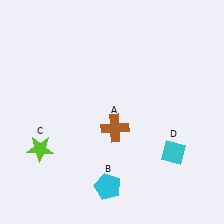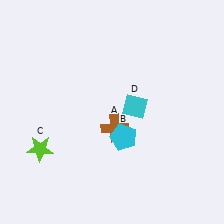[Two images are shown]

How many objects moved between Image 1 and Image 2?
2 objects moved between the two images.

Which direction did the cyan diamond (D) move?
The cyan diamond (D) moved up.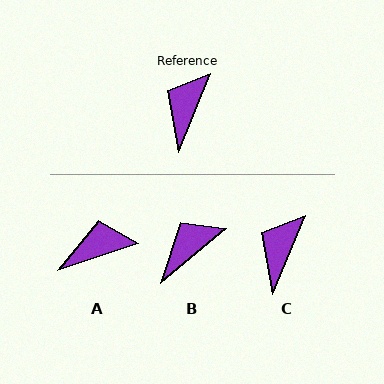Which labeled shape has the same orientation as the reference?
C.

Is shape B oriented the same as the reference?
No, it is off by about 28 degrees.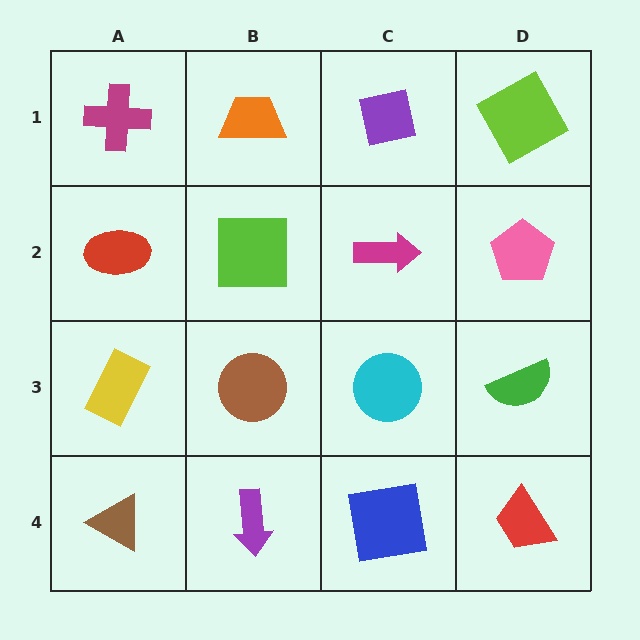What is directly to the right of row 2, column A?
A lime square.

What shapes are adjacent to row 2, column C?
A purple square (row 1, column C), a cyan circle (row 3, column C), a lime square (row 2, column B), a pink pentagon (row 2, column D).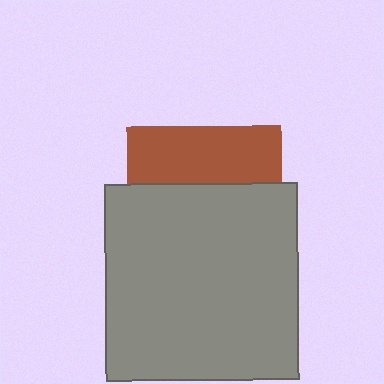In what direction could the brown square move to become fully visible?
The brown square could move up. That would shift it out from behind the gray rectangle entirely.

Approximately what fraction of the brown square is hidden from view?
Roughly 63% of the brown square is hidden behind the gray rectangle.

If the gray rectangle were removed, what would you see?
You would see the complete brown square.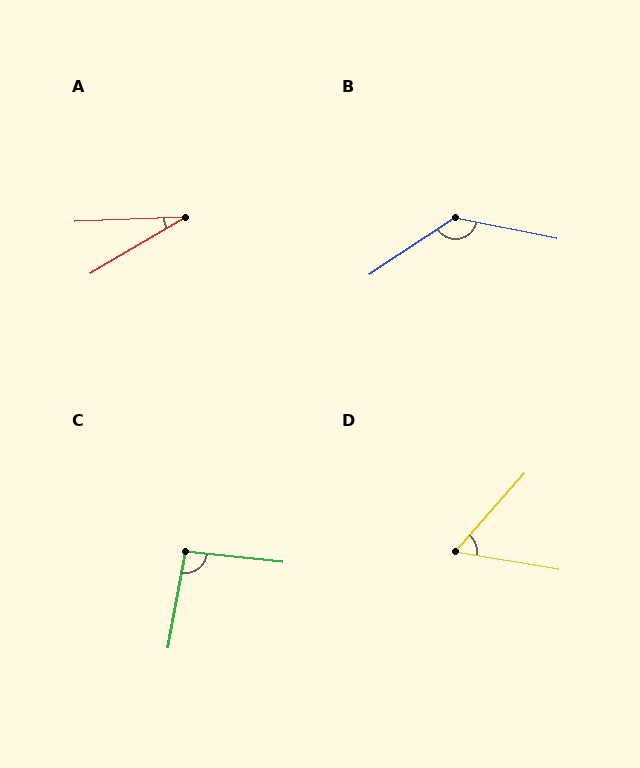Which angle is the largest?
B, at approximately 135 degrees.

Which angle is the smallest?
A, at approximately 28 degrees.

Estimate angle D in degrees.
Approximately 58 degrees.